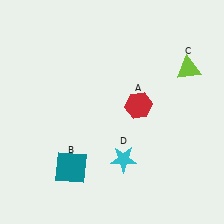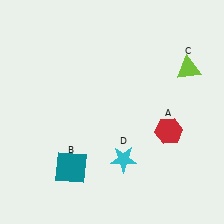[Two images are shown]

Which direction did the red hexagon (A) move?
The red hexagon (A) moved right.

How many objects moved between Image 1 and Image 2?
1 object moved between the two images.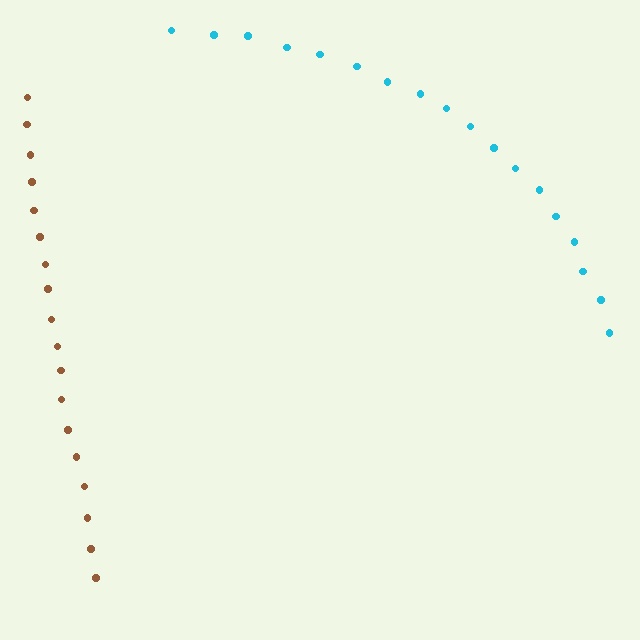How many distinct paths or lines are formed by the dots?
There are 2 distinct paths.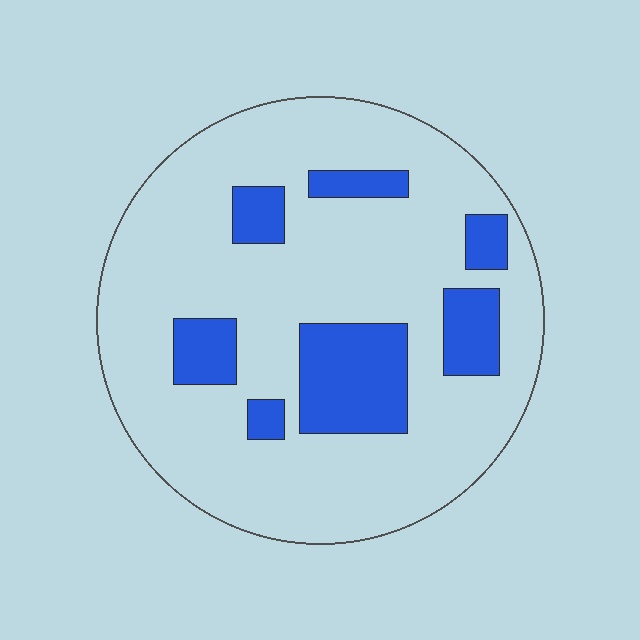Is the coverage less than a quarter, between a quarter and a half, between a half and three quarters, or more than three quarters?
Less than a quarter.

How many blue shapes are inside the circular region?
7.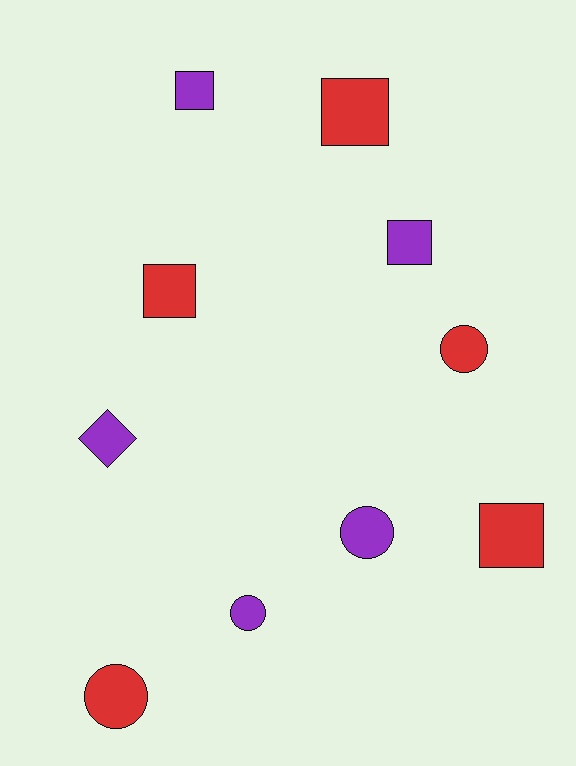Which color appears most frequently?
Red, with 5 objects.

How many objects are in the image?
There are 10 objects.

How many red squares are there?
There are 3 red squares.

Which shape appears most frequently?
Square, with 5 objects.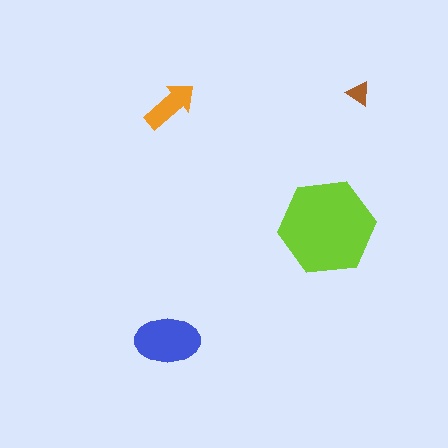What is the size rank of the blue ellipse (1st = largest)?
2nd.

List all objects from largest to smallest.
The lime hexagon, the blue ellipse, the orange arrow, the brown triangle.